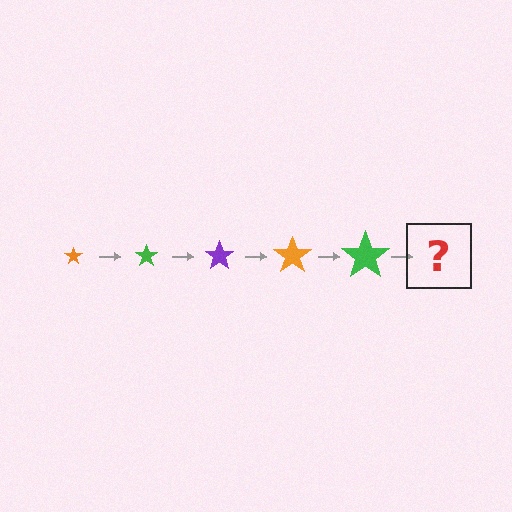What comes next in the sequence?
The next element should be a purple star, larger than the previous one.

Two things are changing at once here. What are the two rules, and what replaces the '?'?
The two rules are that the star grows larger each step and the color cycles through orange, green, and purple. The '?' should be a purple star, larger than the previous one.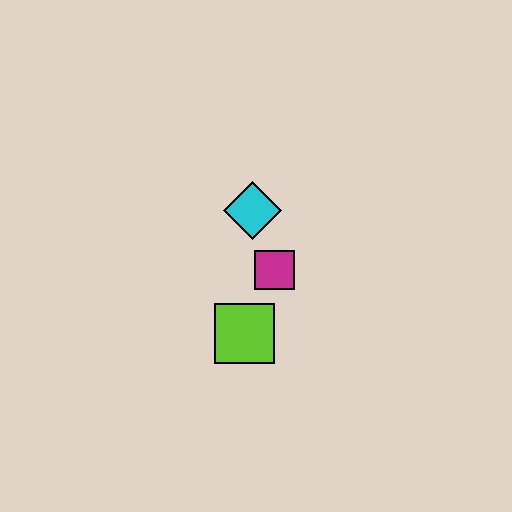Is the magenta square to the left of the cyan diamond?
No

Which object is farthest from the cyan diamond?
The lime square is farthest from the cyan diamond.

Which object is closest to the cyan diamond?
The magenta square is closest to the cyan diamond.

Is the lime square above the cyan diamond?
No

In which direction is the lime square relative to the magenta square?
The lime square is below the magenta square.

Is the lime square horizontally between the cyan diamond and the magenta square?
No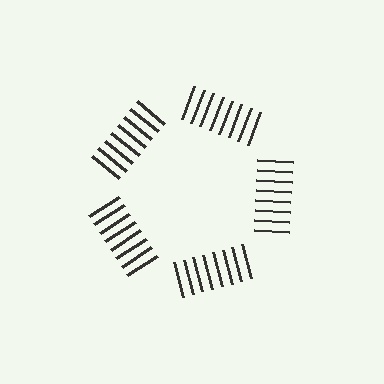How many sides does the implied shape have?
5 sides — the line-ends trace a pentagon.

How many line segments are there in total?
40 — 8 along each of the 5 edges.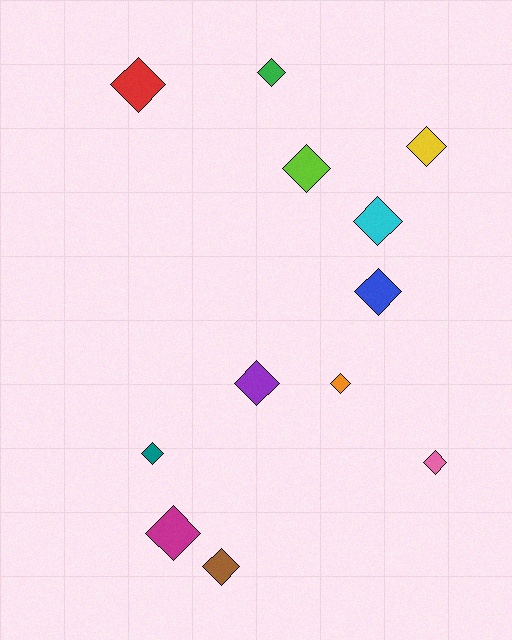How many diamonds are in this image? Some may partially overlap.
There are 12 diamonds.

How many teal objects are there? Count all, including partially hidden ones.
There is 1 teal object.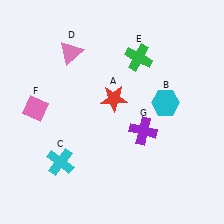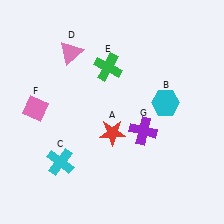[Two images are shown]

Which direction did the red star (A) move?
The red star (A) moved down.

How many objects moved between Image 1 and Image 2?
2 objects moved between the two images.